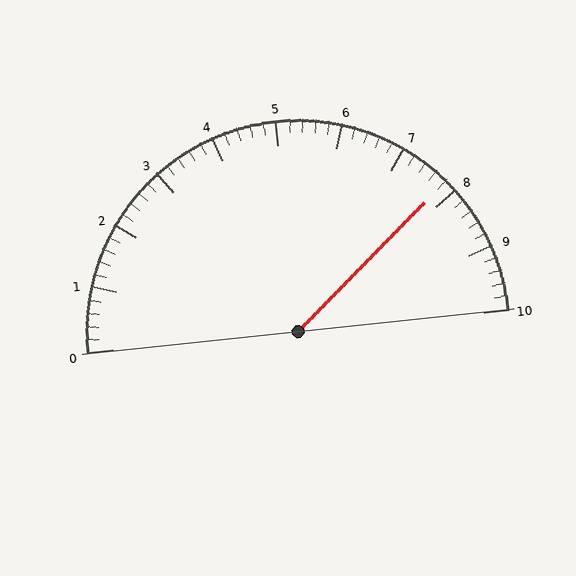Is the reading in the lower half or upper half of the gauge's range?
The reading is in the upper half of the range (0 to 10).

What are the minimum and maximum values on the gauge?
The gauge ranges from 0 to 10.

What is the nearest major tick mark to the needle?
The nearest major tick mark is 8.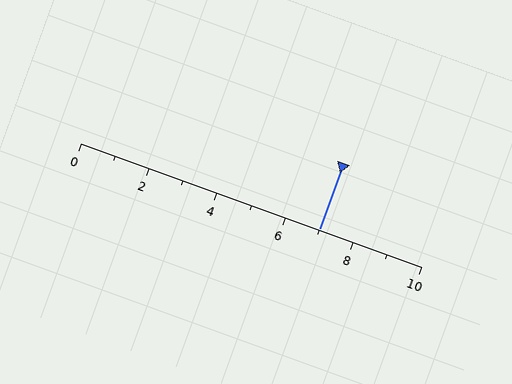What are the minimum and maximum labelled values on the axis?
The axis runs from 0 to 10.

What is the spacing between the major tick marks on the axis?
The major ticks are spaced 2 apart.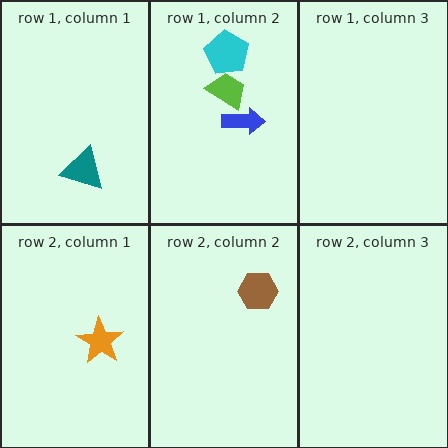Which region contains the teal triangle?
The row 1, column 1 region.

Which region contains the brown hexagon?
The row 2, column 2 region.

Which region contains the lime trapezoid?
The row 1, column 2 region.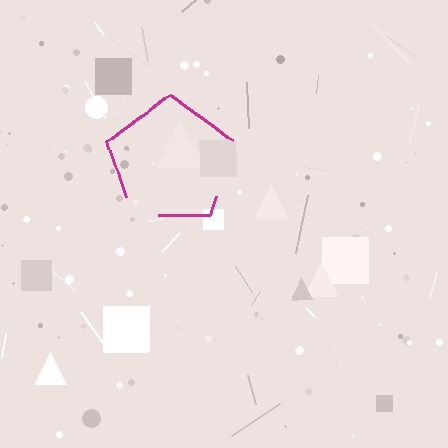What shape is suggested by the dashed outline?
The dashed outline suggests a pentagon.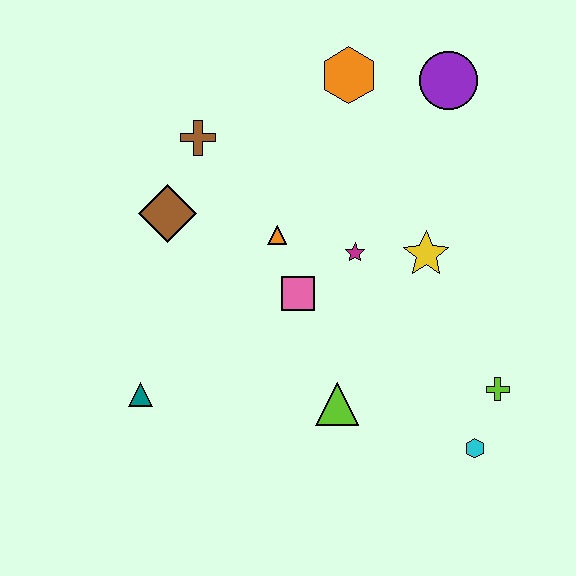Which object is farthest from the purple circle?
The teal triangle is farthest from the purple circle.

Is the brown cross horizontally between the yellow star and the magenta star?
No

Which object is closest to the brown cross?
The brown diamond is closest to the brown cross.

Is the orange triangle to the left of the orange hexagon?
Yes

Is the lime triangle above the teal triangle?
No